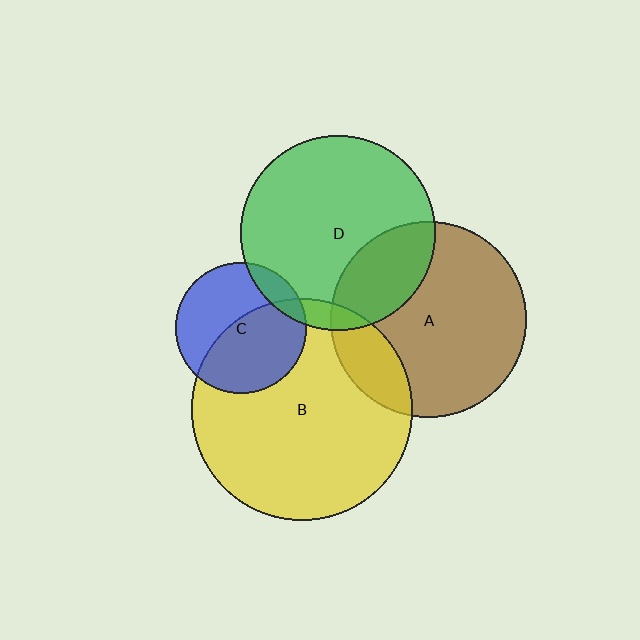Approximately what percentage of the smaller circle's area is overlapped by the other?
Approximately 50%.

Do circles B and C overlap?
Yes.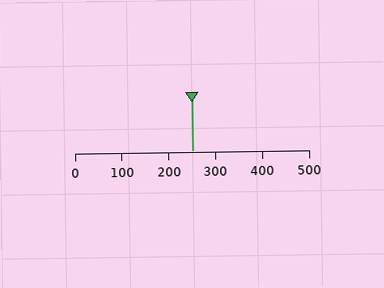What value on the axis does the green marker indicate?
The marker indicates approximately 250.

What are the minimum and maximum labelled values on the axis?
The axis runs from 0 to 500.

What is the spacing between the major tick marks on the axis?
The major ticks are spaced 100 apart.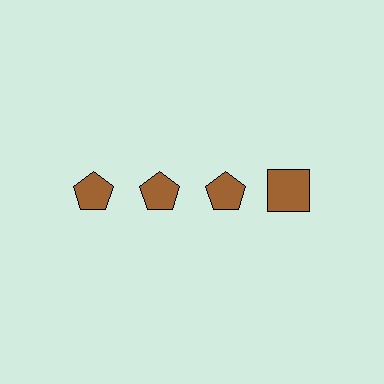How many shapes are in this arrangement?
There are 4 shapes arranged in a grid pattern.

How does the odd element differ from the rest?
It has a different shape: square instead of pentagon.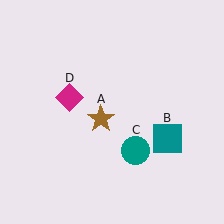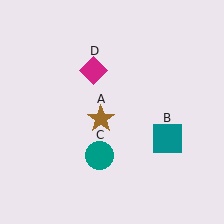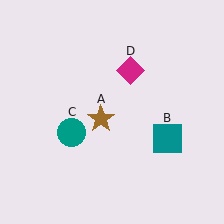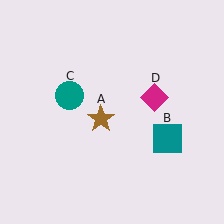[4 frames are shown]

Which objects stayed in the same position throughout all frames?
Brown star (object A) and teal square (object B) remained stationary.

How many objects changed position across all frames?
2 objects changed position: teal circle (object C), magenta diamond (object D).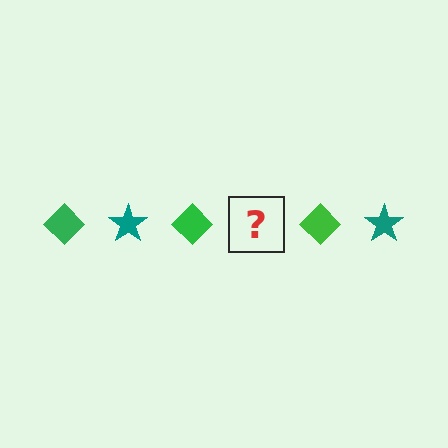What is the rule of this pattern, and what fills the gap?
The rule is that the pattern alternates between green diamond and teal star. The gap should be filled with a teal star.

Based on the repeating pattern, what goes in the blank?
The blank should be a teal star.